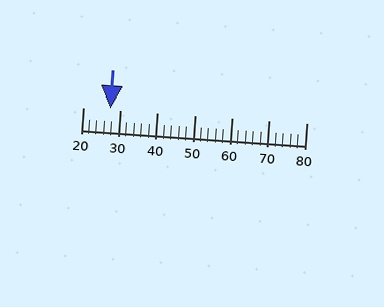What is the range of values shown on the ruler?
The ruler shows values from 20 to 80.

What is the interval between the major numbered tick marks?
The major tick marks are spaced 10 units apart.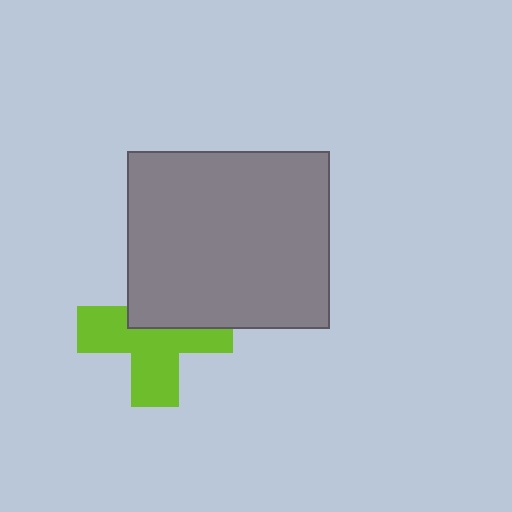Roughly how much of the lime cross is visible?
About half of it is visible (roughly 59%).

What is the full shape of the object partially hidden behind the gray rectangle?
The partially hidden object is a lime cross.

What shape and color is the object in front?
The object in front is a gray rectangle.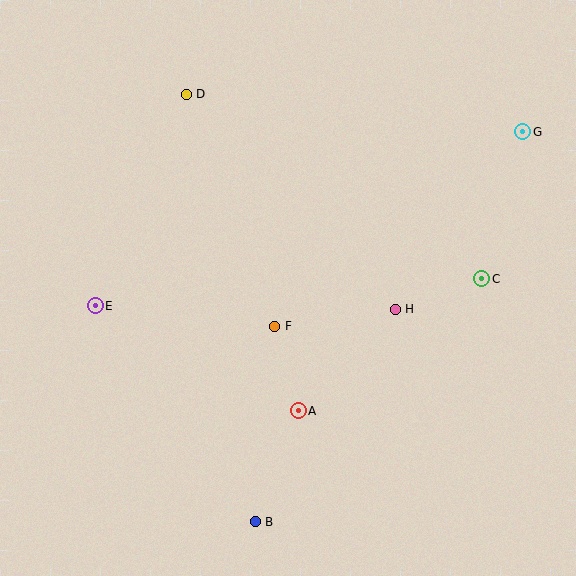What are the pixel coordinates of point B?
Point B is at (255, 522).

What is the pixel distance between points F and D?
The distance between F and D is 248 pixels.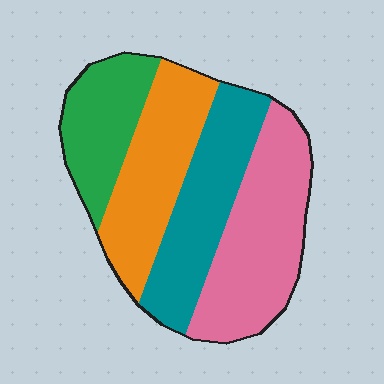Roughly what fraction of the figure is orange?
Orange takes up about one quarter (1/4) of the figure.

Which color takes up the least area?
Green, at roughly 20%.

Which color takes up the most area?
Pink, at roughly 30%.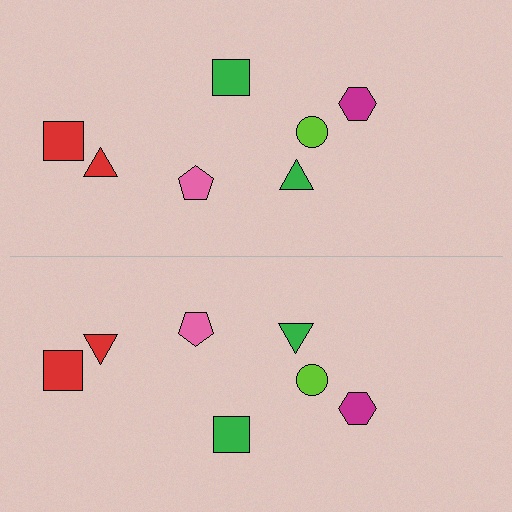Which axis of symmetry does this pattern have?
The pattern has a horizontal axis of symmetry running through the center of the image.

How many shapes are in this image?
There are 14 shapes in this image.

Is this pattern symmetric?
Yes, this pattern has bilateral (reflection) symmetry.